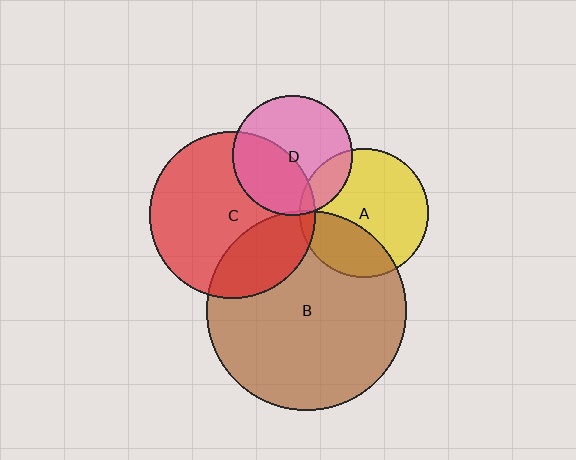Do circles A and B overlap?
Yes.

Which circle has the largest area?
Circle B (brown).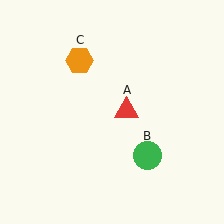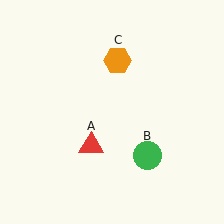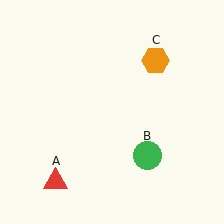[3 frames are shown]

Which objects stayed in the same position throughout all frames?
Green circle (object B) remained stationary.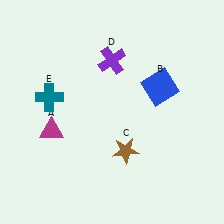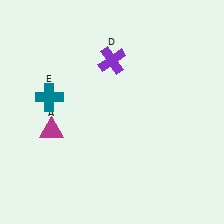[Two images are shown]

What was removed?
The brown star (C), the blue square (B) were removed in Image 2.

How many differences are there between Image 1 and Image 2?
There are 2 differences between the two images.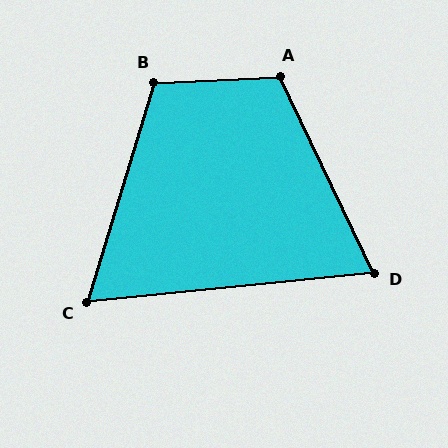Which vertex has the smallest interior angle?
C, at approximately 67 degrees.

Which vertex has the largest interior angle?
A, at approximately 113 degrees.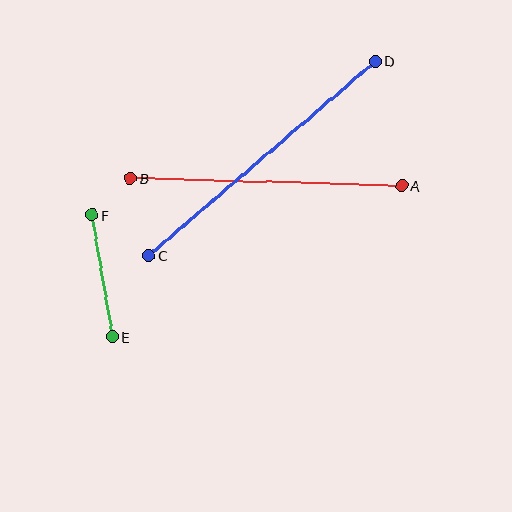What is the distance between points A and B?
The distance is approximately 272 pixels.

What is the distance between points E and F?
The distance is approximately 124 pixels.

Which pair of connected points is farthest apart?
Points C and D are farthest apart.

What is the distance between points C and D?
The distance is approximately 298 pixels.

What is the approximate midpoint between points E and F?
The midpoint is at approximately (102, 276) pixels.